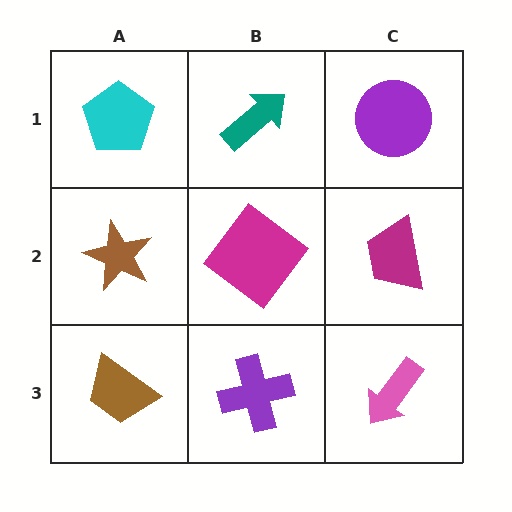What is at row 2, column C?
A magenta trapezoid.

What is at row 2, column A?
A brown star.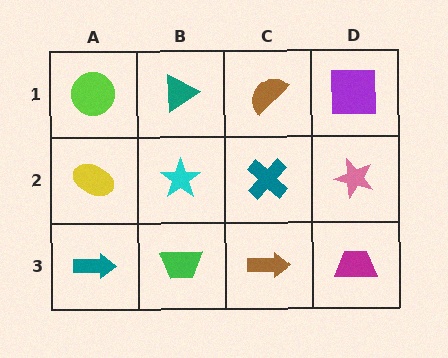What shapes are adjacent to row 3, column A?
A yellow ellipse (row 2, column A), a green trapezoid (row 3, column B).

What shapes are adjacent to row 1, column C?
A teal cross (row 2, column C), a teal triangle (row 1, column B), a purple square (row 1, column D).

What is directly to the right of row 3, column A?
A green trapezoid.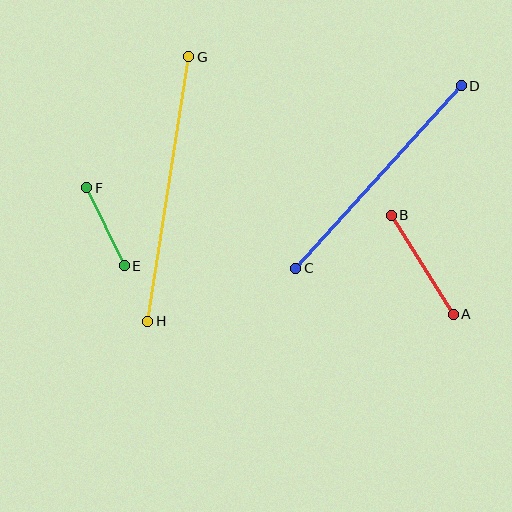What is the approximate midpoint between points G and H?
The midpoint is at approximately (168, 189) pixels.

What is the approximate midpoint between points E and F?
The midpoint is at approximately (105, 227) pixels.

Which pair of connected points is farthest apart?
Points G and H are farthest apart.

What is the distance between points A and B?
The distance is approximately 117 pixels.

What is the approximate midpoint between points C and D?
The midpoint is at approximately (379, 177) pixels.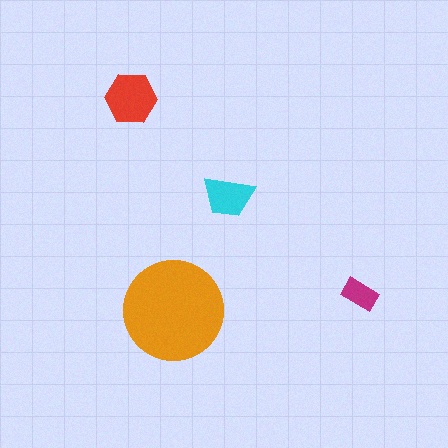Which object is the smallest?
The magenta rectangle.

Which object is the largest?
The orange circle.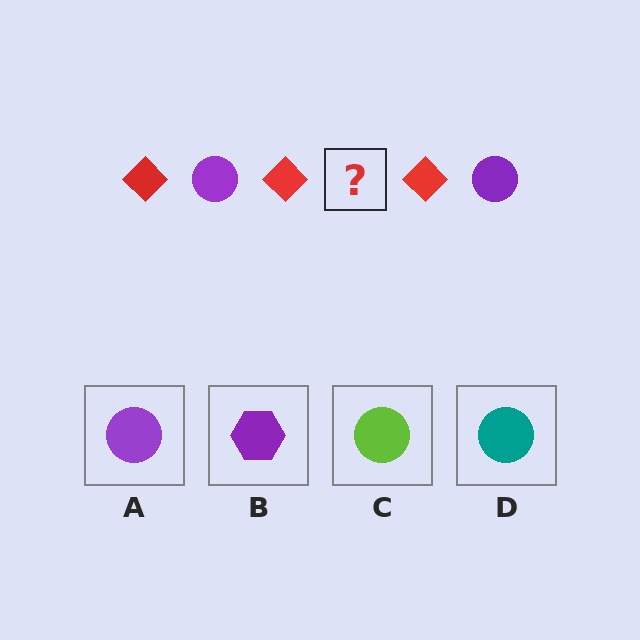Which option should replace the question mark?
Option A.